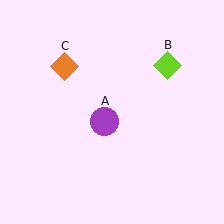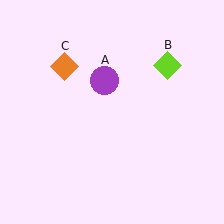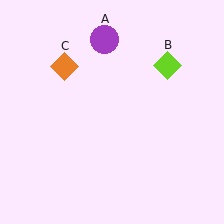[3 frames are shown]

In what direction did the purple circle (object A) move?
The purple circle (object A) moved up.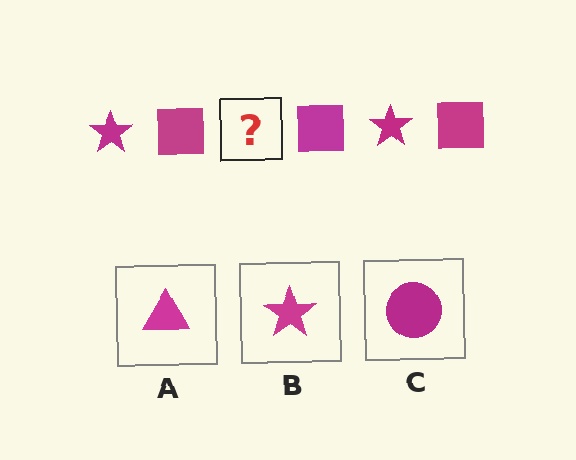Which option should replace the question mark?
Option B.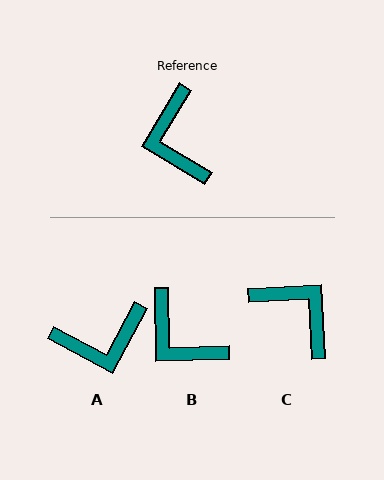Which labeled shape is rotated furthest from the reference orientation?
C, about 146 degrees away.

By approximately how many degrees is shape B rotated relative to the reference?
Approximately 32 degrees counter-clockwise.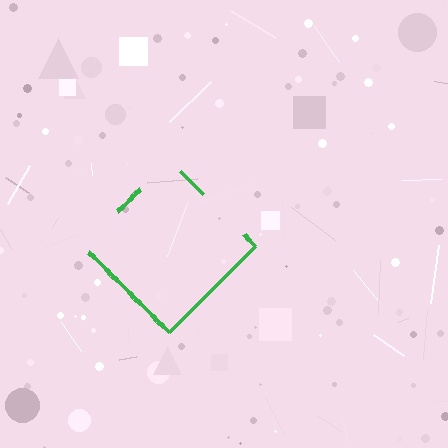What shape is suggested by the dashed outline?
The dashed outline suggests a diamond.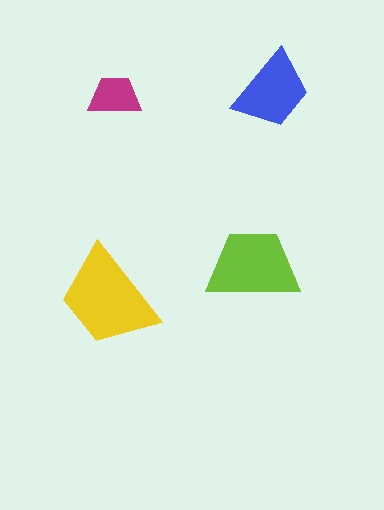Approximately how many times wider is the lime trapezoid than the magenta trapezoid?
About 2 times wider.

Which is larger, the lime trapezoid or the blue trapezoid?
The lime one.